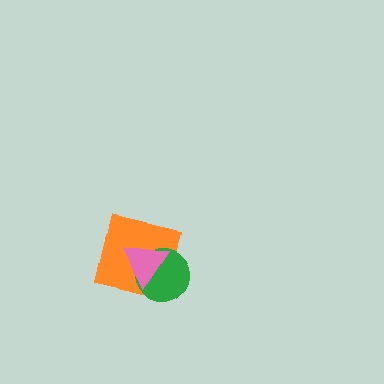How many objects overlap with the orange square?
2 objects overlap with the orange square.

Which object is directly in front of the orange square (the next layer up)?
The green circle is directly in front of the orange square.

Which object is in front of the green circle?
The pink triangle is in front of the green circle.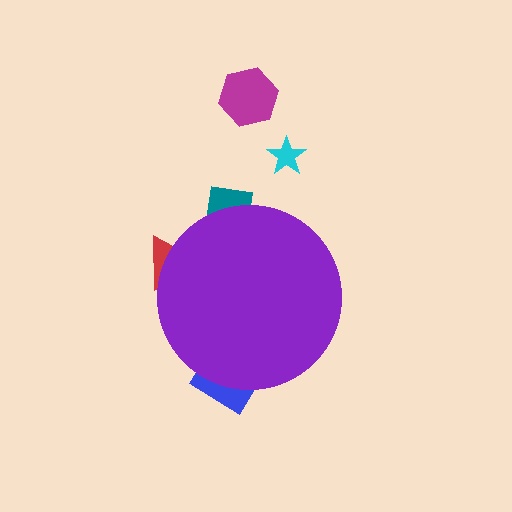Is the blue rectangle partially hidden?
Yes, the blue rectangle is partially hidden behind the purple circle.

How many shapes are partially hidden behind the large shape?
3 shapes are partially hidden.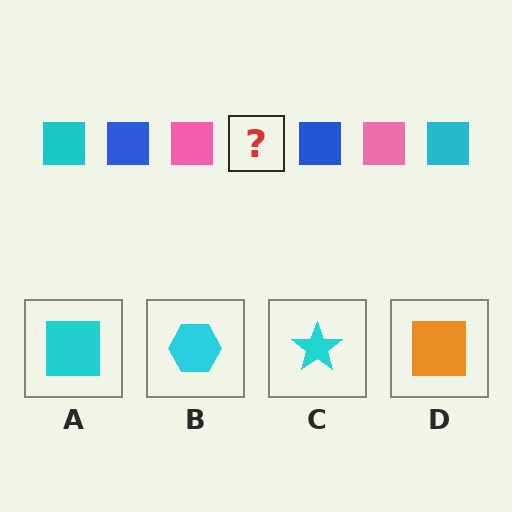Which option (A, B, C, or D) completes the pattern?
A.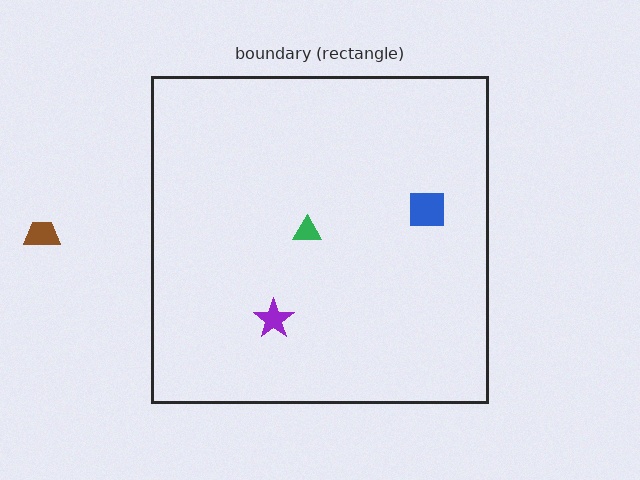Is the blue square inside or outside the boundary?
Inside.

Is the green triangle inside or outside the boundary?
Inside.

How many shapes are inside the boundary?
3 inside, 1 outside.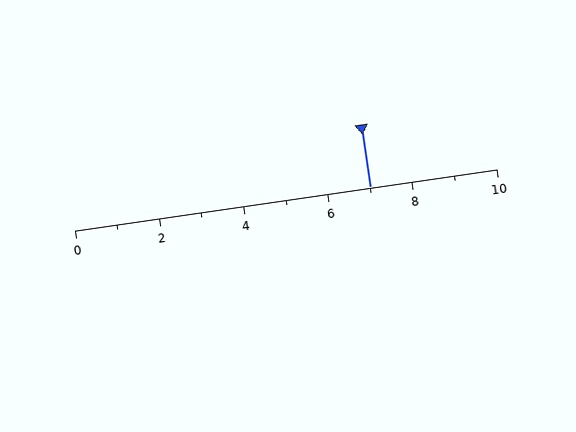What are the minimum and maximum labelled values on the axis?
The axis runs from 0 to 10.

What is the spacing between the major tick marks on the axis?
The major ticks are spaced 2 apart.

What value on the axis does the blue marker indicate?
The marker indicates approximately 7.